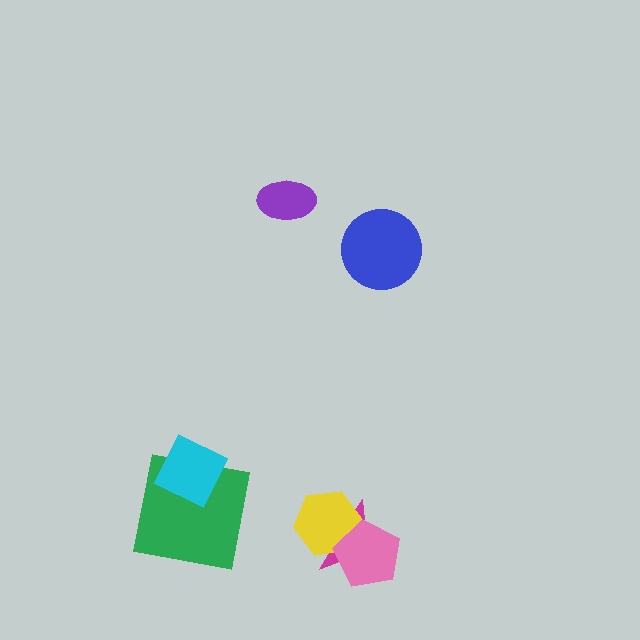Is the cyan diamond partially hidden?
No, no other shape covers it.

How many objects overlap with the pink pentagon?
2 objects overlap with the pink pentagon.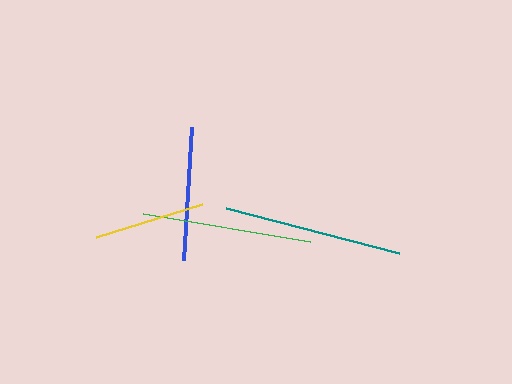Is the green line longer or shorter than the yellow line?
The green line is longer than the yellow line.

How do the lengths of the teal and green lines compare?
The teal and green lines are approximately the same length.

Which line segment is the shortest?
The yellow line is the shortest at approximately 110 pixels.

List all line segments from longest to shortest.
From longest to shortest: teal, green, blue, yellow.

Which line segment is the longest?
The teal line is the longest at approximately 179 pixels.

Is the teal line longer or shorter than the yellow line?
The teal line is longer than the yellow line.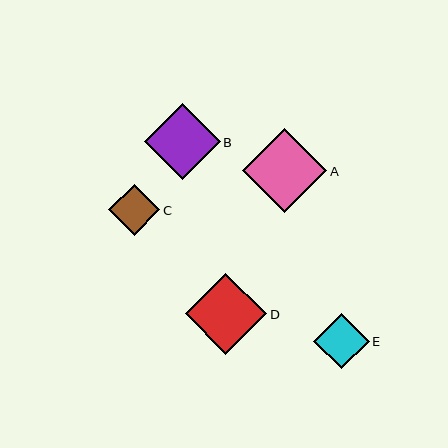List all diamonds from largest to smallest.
From largest to smallest: A, D, B, E, C.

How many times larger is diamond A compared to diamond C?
Diamond A is approximately 1.7 times the size of diamond C.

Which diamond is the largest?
Diamond A is the largest with a size of approximately 84 pixels.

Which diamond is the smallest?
Diamond C is the smallest with a size of approximately 51 pixels.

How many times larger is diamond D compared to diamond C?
Diamond D is approximately 1.6 times the size of diamond C.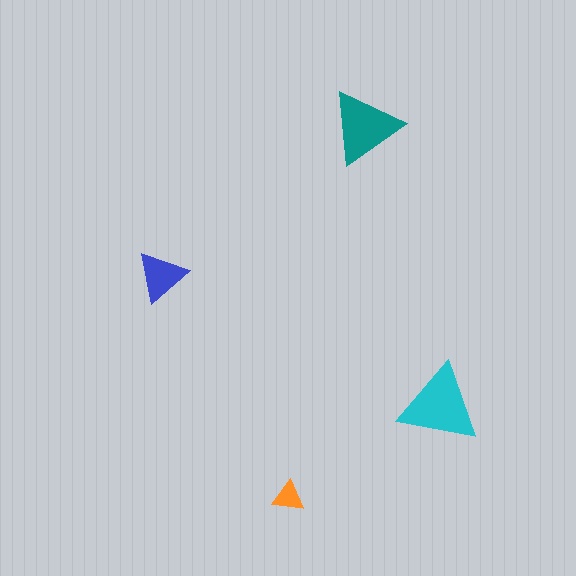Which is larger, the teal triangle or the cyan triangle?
The cyan one.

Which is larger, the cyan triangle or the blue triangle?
The cyan one.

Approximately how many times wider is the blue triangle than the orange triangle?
About 1.5 times wider.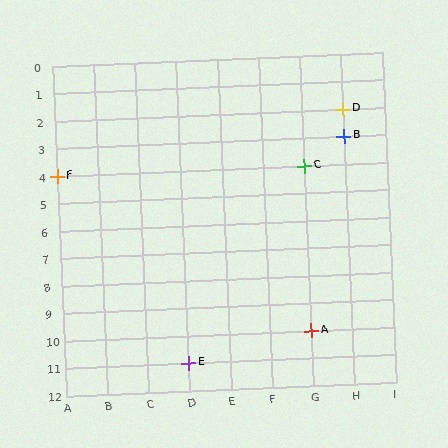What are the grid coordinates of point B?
Point B is at grid coordinates (H, 3).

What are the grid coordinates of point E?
Point E is at grid coordinates (D, 11).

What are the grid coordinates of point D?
Point D is at grid coordinates (H, 2).